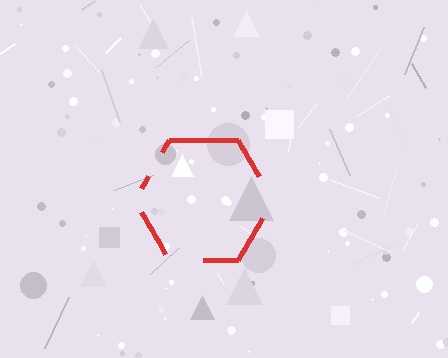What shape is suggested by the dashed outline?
The dashed outline suggests a hexagon.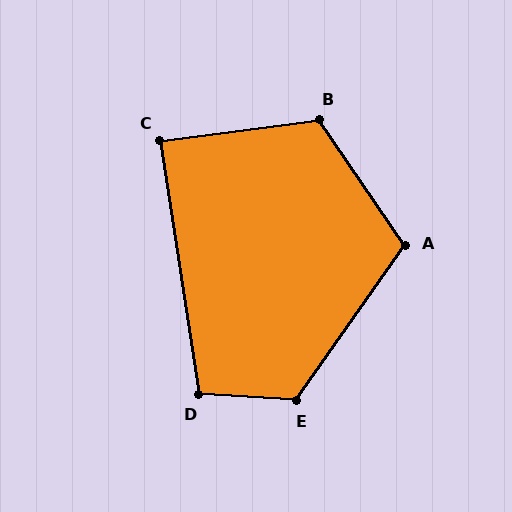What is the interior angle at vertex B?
Approximately 117 degrees (obtuse).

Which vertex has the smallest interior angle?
C, at approximately 89 degrees.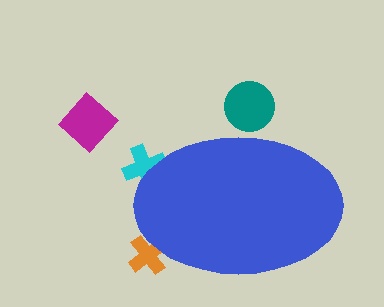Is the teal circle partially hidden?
Yes, the teal circle is partially hidden behind the blue ellipse.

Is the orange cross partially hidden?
Yes, the orange cross is partially hidden behind the blue ellipse.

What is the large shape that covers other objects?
A blue ellipse.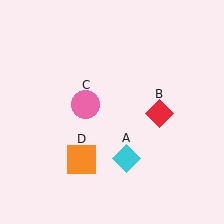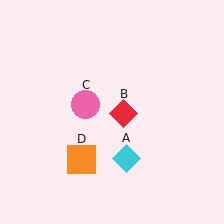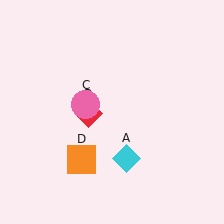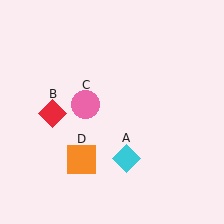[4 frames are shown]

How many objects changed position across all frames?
1 object changed position: red diamond (object B).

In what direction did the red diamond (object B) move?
The red diamond (object B) moved left.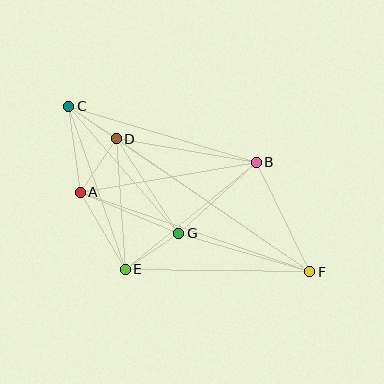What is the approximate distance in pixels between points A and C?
The distance between A and C is approximately 87 pixels.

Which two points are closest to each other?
Points C and D are closest to each other.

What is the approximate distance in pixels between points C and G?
The distance between C and G is approximately 168 pixels.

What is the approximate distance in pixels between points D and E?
The distance between D and E is approximately 131 pixels.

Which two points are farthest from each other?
Points C and F are farthest from each other.